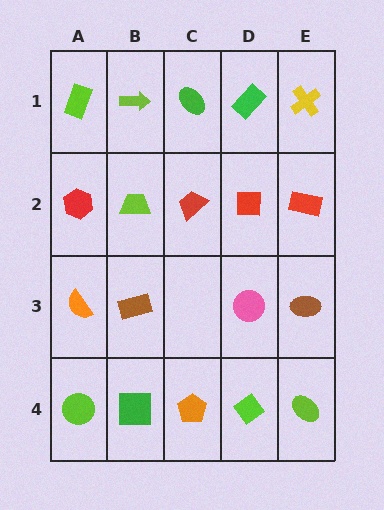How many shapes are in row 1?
5 shapes.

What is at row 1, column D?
A green rectangle.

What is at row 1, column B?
A lime arrow.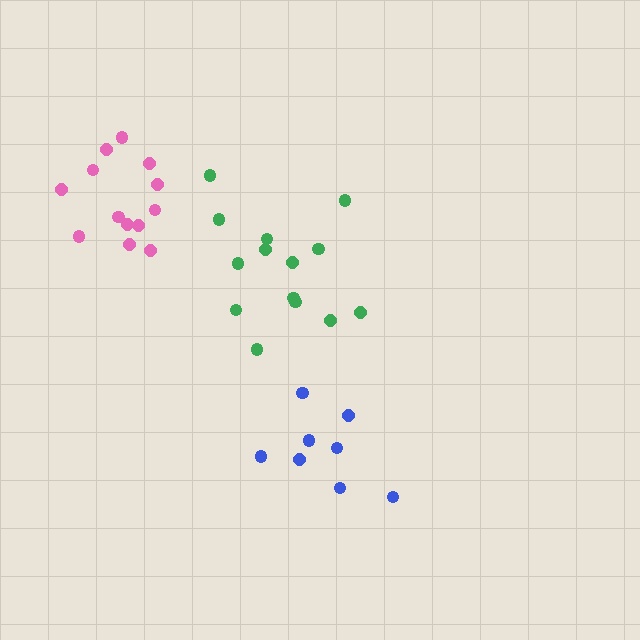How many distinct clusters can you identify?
There are 3 distinct clusters.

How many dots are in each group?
Group 1: 14 dots, Group 2: 8 dots, Group 3: 13 dots (35 total).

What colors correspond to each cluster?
The clusters are colored: green, blue, pink.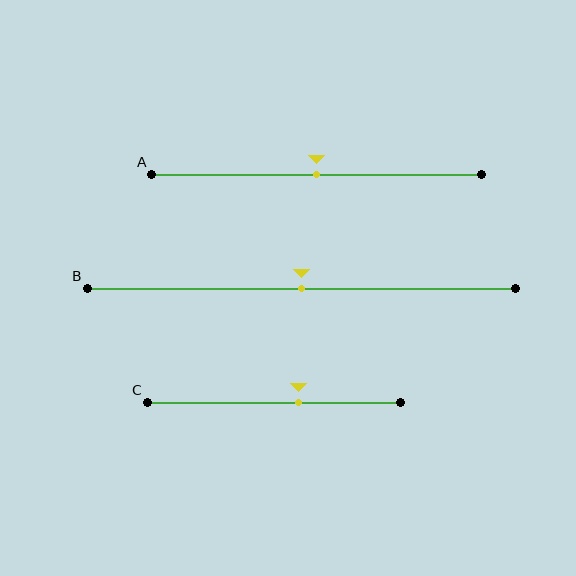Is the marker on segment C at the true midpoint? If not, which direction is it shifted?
No, the marker on segment C is shifted to the right by about 10% of the segment length.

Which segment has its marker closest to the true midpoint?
Segment A has its marker closest to the true midpoint.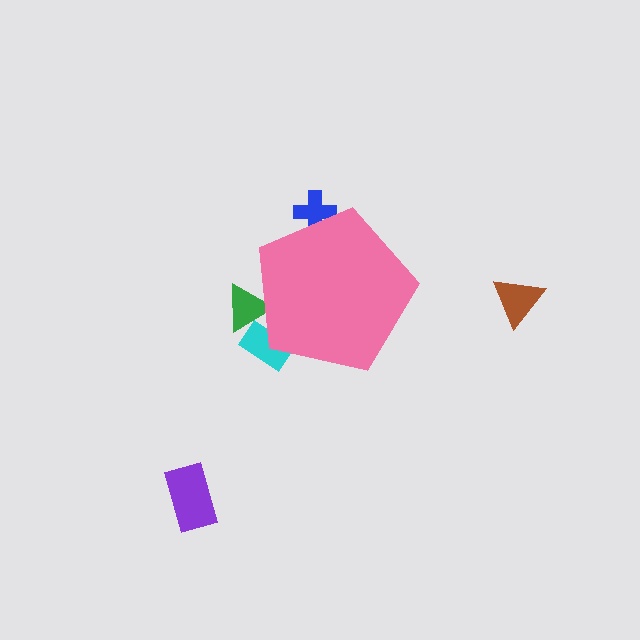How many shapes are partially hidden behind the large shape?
3 shapes are partially hidden.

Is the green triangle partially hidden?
Yes, the green triangle is partially hidden behind the pink pentagon.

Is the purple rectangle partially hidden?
No, the purple rectangle is fully visible.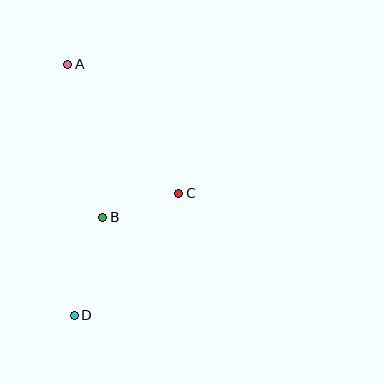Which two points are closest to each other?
Points B and C are closest to each other.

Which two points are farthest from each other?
Points A and D are farthest from each other.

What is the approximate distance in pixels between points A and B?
The distance between A and B is approximately 157 pixels.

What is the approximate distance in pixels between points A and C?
The distance between A and C is approximately 170 pixels.